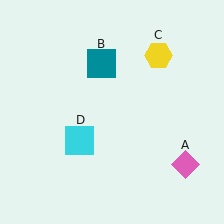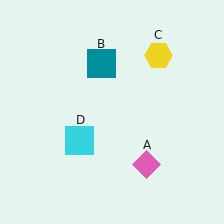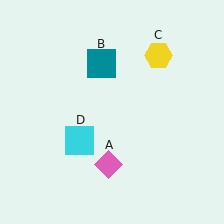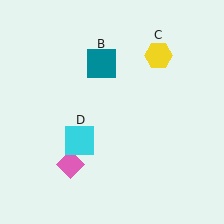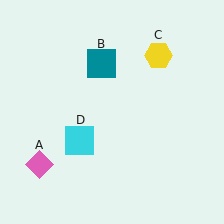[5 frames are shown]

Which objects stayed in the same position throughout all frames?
Teal square (object B) and yellow hexagon (object C) and cyan square (object D) remained stationary.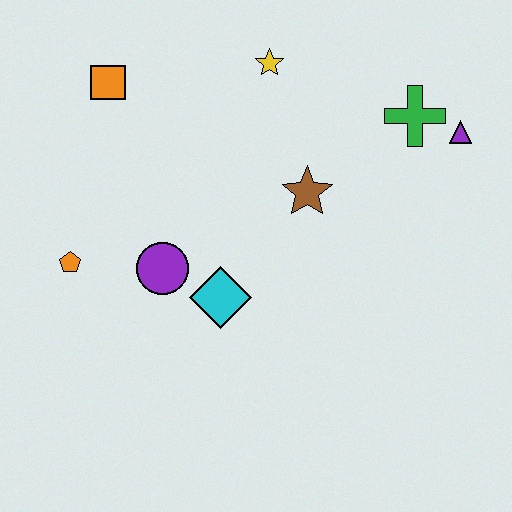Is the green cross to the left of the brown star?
No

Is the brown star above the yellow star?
No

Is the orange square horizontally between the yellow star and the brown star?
No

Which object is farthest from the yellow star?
The orange pentagon is farthest from the yellow star.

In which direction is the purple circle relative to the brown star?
The purple circle is to the left of the brown star.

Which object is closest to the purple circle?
The cyan diamond is closest to the purple circle.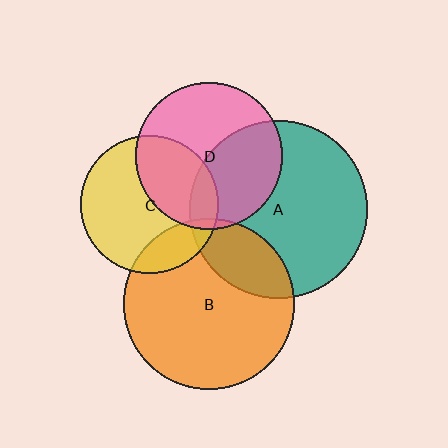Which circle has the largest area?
Circle A (teal).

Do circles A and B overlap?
Yes.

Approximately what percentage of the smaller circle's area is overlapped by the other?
Approximately 20%.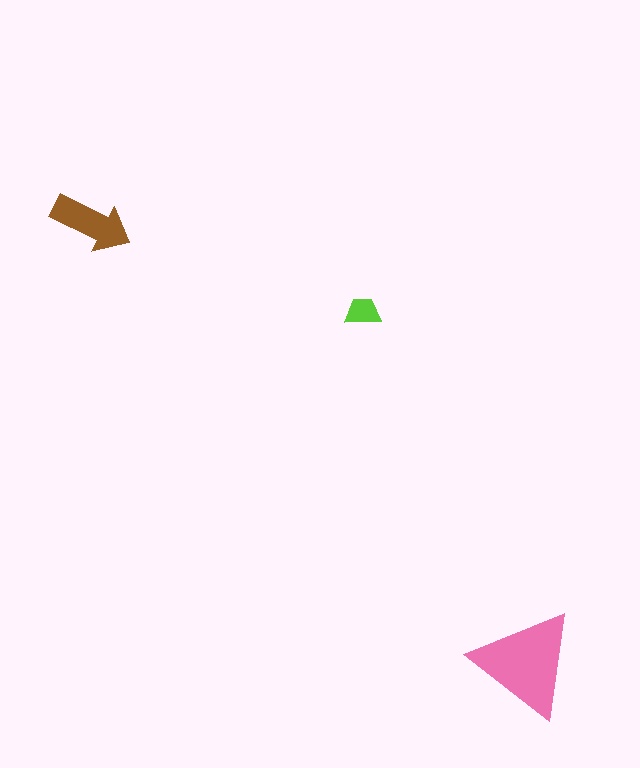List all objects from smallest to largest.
The lime trapezoid, the brown arrow, the pink triangle.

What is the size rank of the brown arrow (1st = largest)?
2nd.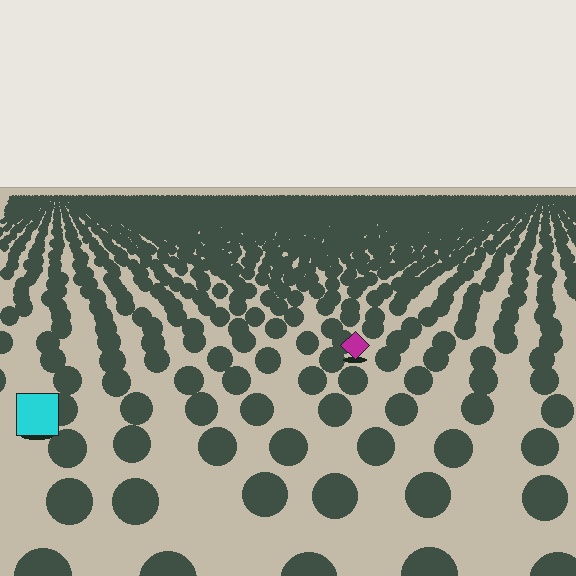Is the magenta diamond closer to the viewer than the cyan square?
No. The cyan square is closer — you can tell from the texture gradient: the ground texture is coarser near it.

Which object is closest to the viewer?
The cyan square is closest. The texture marks near it are larger and more spread out.